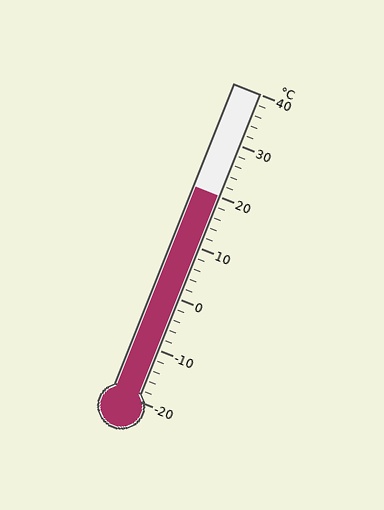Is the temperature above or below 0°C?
The temperature is above 0°C.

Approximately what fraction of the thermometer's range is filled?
The thermometer is filled to approximately 65% of its range.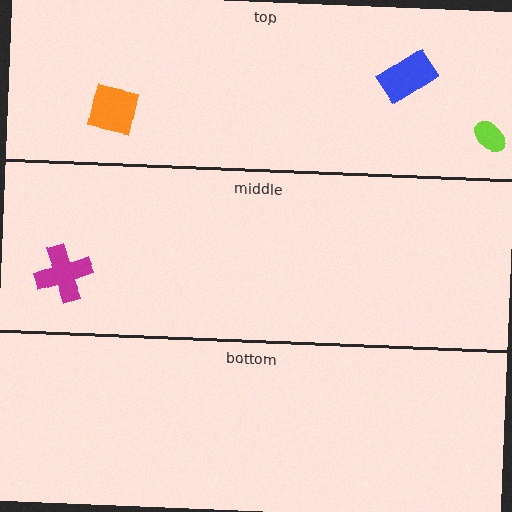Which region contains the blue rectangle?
The top region.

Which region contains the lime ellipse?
The top region.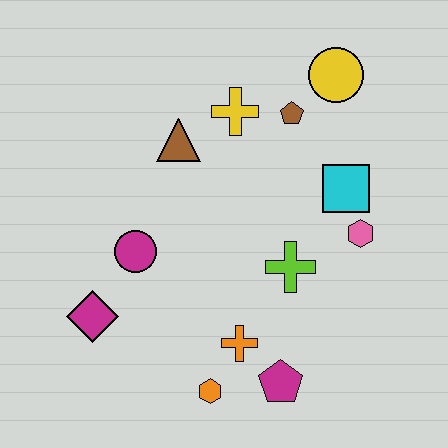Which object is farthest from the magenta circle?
The yellow circle is farthest from the magenta circle.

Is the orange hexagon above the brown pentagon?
No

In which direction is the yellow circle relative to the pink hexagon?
The yellow circle is above the pink hexagon.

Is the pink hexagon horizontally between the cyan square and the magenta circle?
No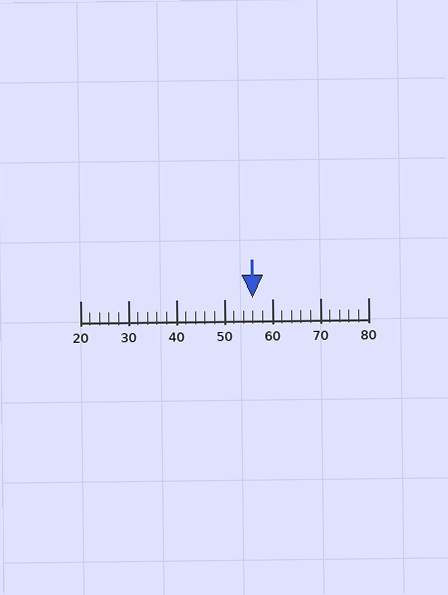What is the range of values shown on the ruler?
The ruler shows values from 20 to 80.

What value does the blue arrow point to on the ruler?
The blue arrow points to approximately 56.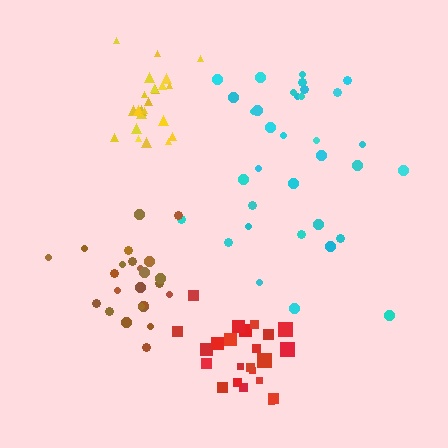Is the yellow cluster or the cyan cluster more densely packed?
Yellow.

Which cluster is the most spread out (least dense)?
Cyan.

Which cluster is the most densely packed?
Yellow.